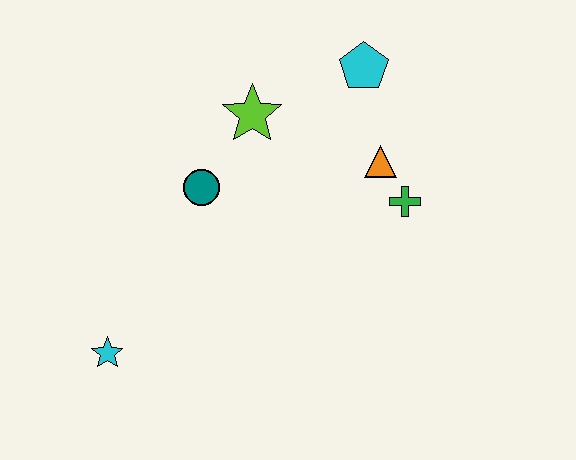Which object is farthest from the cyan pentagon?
The cyan star is farthest from the cyan pentagon.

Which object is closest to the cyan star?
The teal circle is closest to the cyan star.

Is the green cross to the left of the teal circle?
No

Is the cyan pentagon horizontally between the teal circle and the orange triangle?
Yes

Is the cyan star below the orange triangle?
Yes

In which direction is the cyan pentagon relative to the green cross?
The cyan pentagon is above the green cross.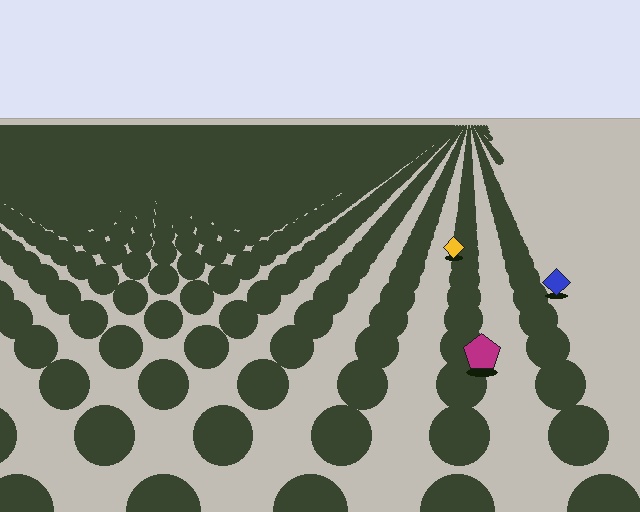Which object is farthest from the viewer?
The yellow diamond is farthest from the viewer. It appears smaller and the ground texture around it is denser.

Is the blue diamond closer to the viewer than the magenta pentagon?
No. The magenta pentagon is closer — you can tell from the texture gradient: the ground texture is coarser near it.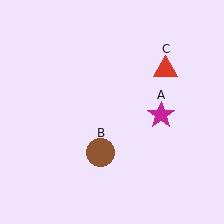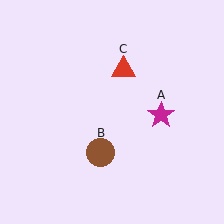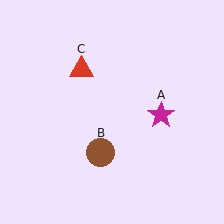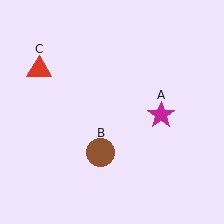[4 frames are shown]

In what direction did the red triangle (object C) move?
The red triangle (object C) moved left.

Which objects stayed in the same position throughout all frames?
Magenta star (object A) and brown circle (object B) remained stationary.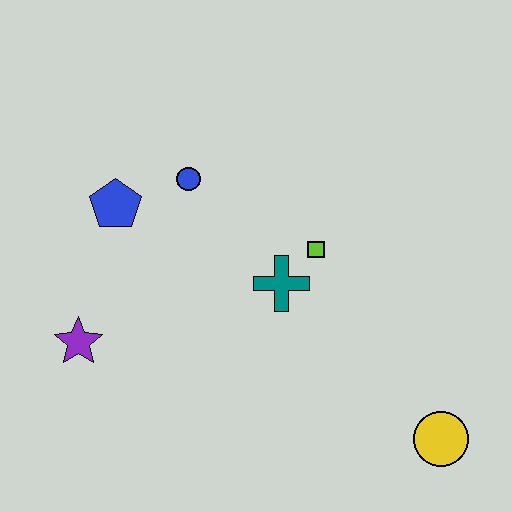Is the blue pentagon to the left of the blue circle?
Yes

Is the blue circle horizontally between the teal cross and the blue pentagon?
Yes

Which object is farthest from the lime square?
The purple star is farthest from the lime square.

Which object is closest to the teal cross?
The lime square is closest to the teal cross.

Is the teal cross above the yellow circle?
Yes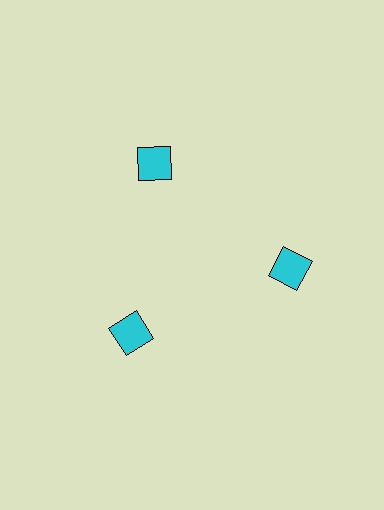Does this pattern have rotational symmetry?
Yes, this pattern has 3-fold rotational symmetry. It looks the same after rotating 120 degrees around the center.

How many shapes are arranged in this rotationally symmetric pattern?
There are 3 shapes, arranged in 3 groups of 1.